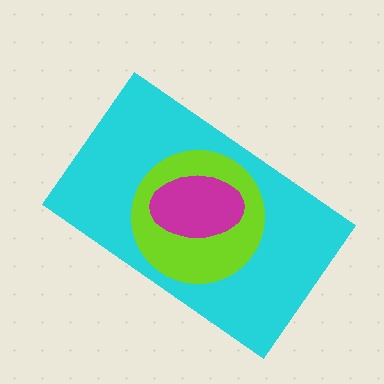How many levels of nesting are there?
3.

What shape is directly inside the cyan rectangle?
The lime circle.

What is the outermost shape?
The cyan rectangle.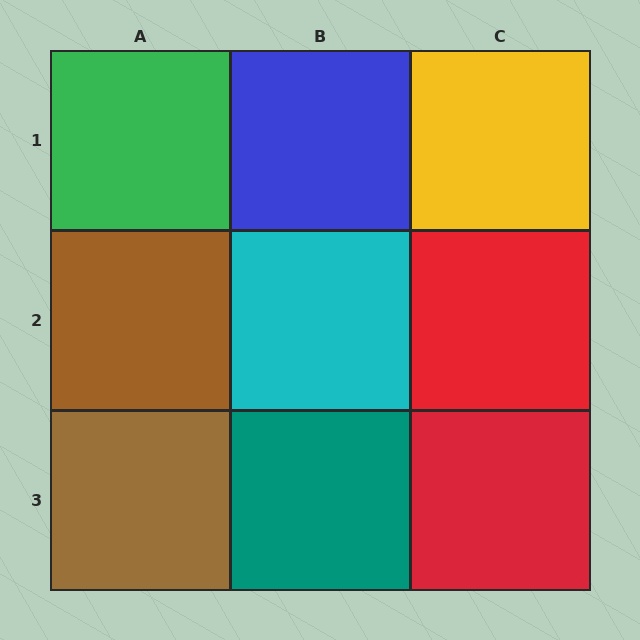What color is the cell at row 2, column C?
Red.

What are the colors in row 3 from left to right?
Brown, teal, red.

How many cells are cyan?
1 cell is cyan.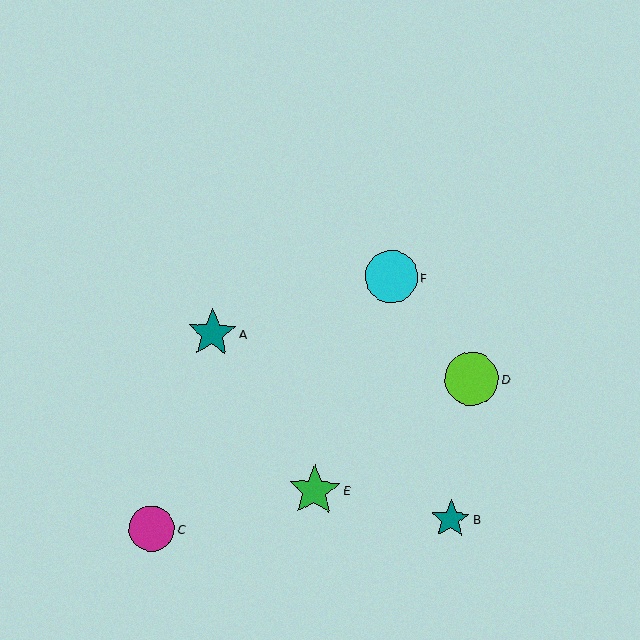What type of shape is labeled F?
Shape F is a cyan circle.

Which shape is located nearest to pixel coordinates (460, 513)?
The teal star (labeled B) at (450, 519) is nearest to that location.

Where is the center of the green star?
The center of the green star is at (314, 490).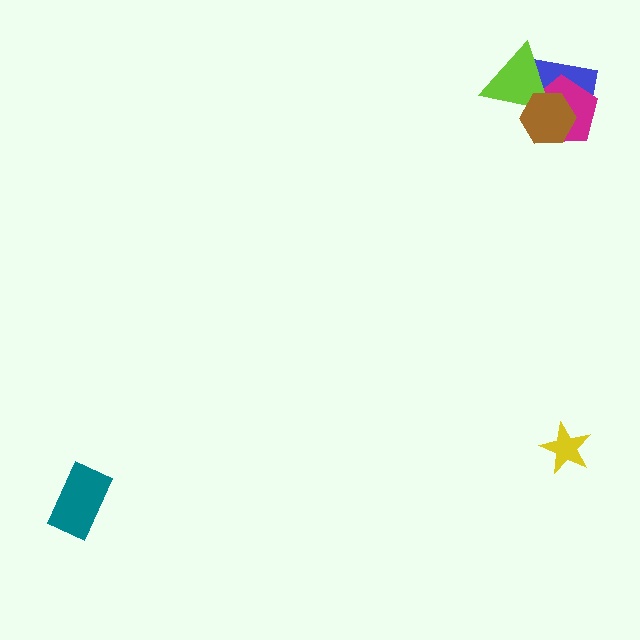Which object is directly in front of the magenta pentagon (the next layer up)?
The lime triangle is directly in front of the magenta pentagon.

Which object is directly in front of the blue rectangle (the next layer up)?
The magenta pentagon is directly in front of the blue rectangle.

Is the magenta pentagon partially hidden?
Yes, it is partially covered by another shape.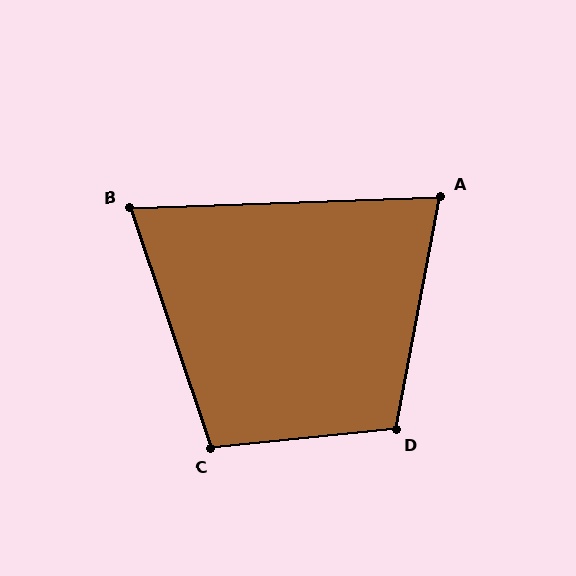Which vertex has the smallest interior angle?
B, at approximately 73 degrees.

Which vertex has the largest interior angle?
D, at approximately 107 degrees.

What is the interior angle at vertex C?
Approximately 103 degrees (obtuse).